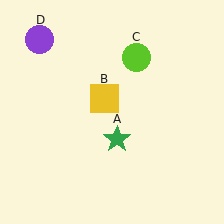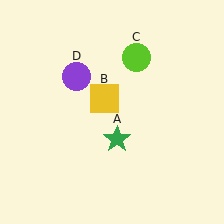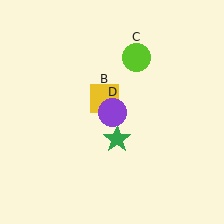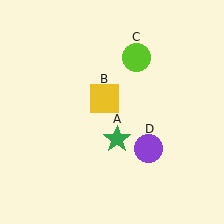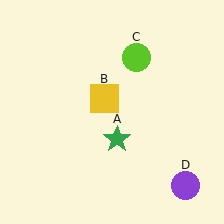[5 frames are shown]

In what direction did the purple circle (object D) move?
The purple circle (object D) moved down and to the right.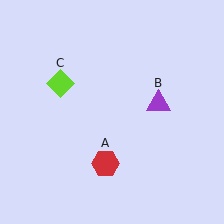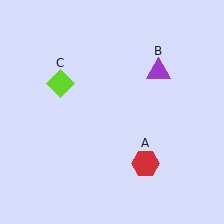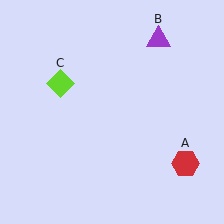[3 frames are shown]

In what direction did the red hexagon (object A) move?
The red hexagon (object A) moved right.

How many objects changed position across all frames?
2 objects changed position: red hexagon (object A), purple triangle (object B).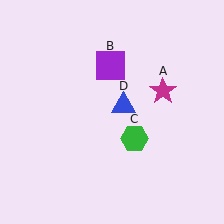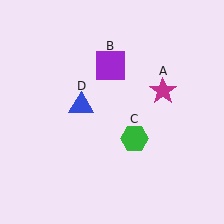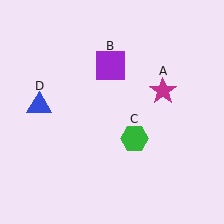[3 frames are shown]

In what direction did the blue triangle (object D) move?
The blue triangle (object D) moved left.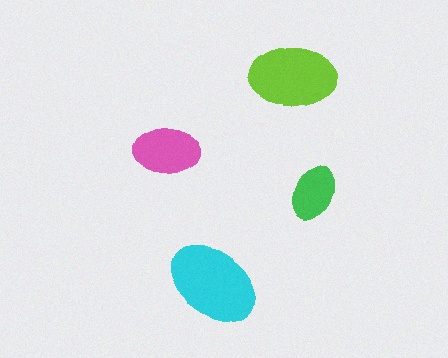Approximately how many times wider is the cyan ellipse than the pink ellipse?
About 1.5 times wider.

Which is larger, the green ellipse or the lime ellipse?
The lime one.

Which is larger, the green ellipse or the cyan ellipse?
The cyan one.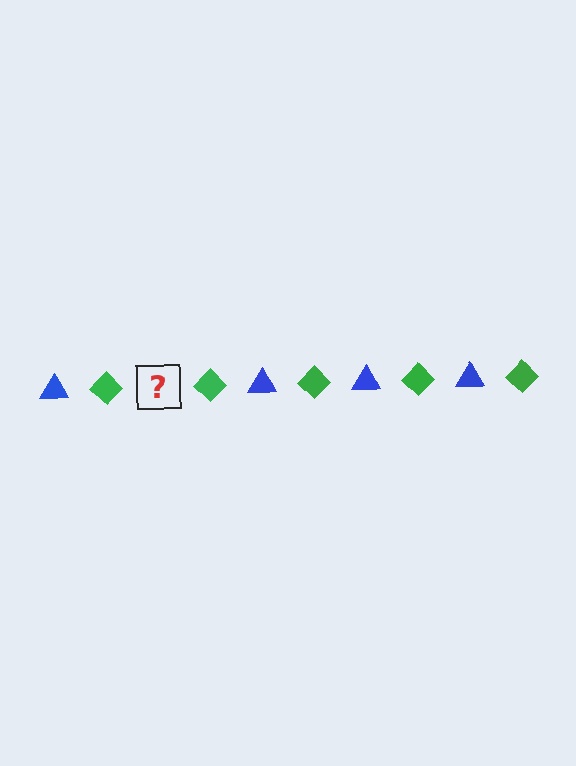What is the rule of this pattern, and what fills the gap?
The rule is that the pattern alternates between blue triangle and green diamond. The gap should be filled with a blue triangle.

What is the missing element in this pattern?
The missing element is a blue triangle.